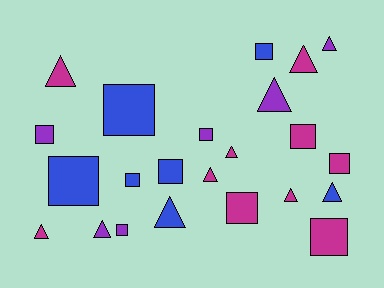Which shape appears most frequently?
Square, with 12 objects.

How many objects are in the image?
There are 23 objects.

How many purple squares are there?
There are 3 purple squares.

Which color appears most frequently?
Magenta, with 10 objects.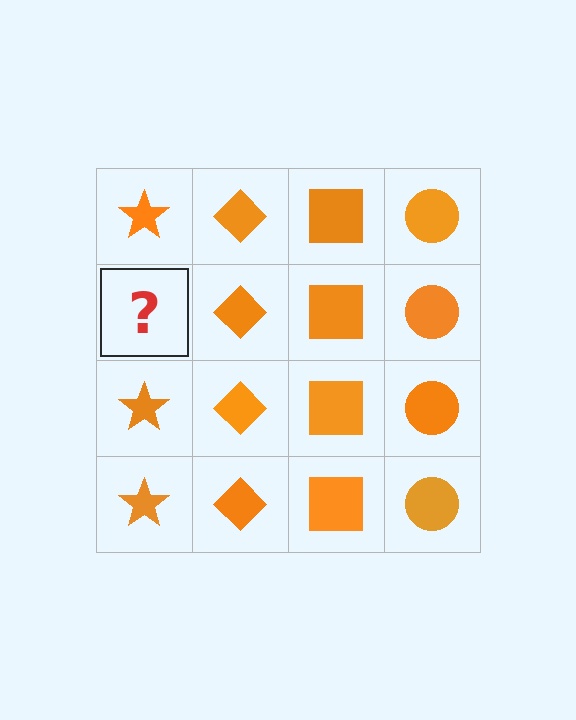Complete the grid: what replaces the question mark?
The question mark should be replaced with an orange star.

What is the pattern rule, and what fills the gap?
The rule is that each column has a consistent shape. The gap should be filled with an orange star.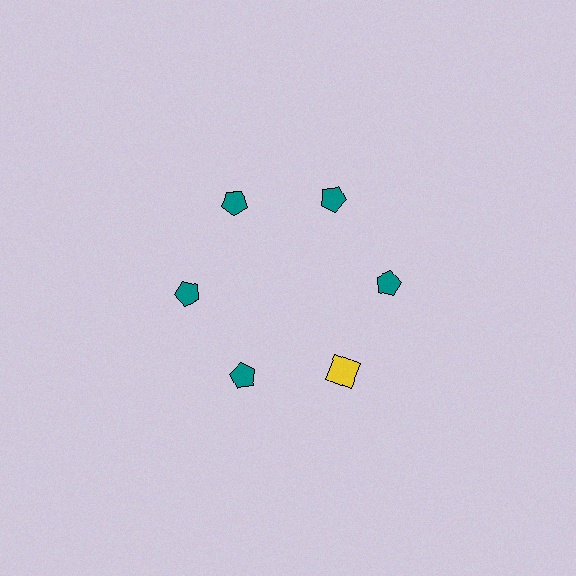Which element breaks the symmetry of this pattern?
The yellow square at roughly the 5 o'clock position breaks the symmetry. All other shapes are teal pentagons.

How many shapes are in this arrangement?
There are 6 shapes arranged in a ring pattern.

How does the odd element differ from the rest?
It differs in both color (yellow instead of teal) and shape (square instead of pentagon).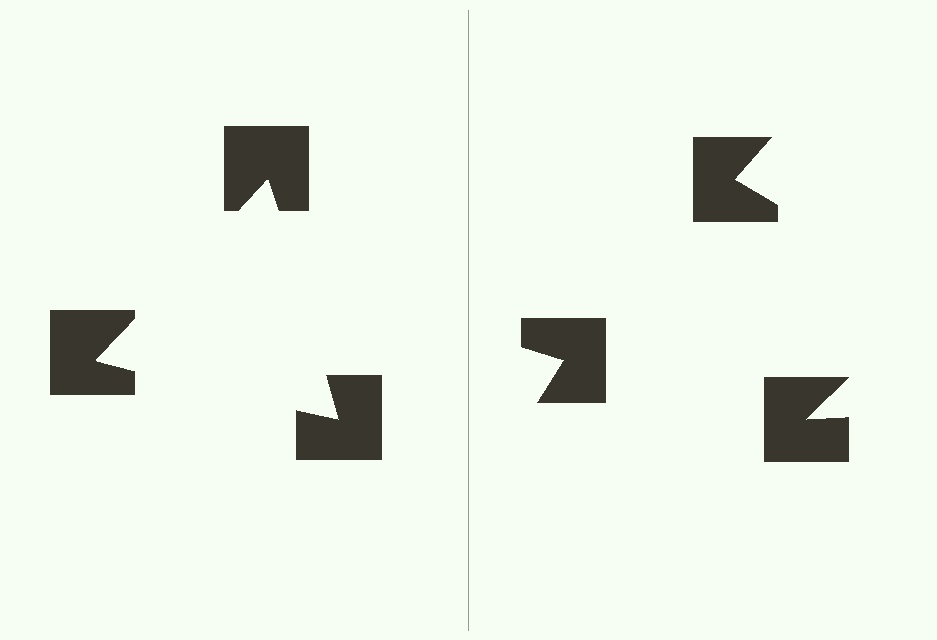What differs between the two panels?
The notched squares are positioned identically on both sides; only the wedge orientations differ. On the left they align to a triangle; on the right they are misaligned.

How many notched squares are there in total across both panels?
6 — 3 on each side.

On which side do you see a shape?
An illusory triangle appears on the left side. On the right side the wedge cuts are rotated, so no coherent shape forms.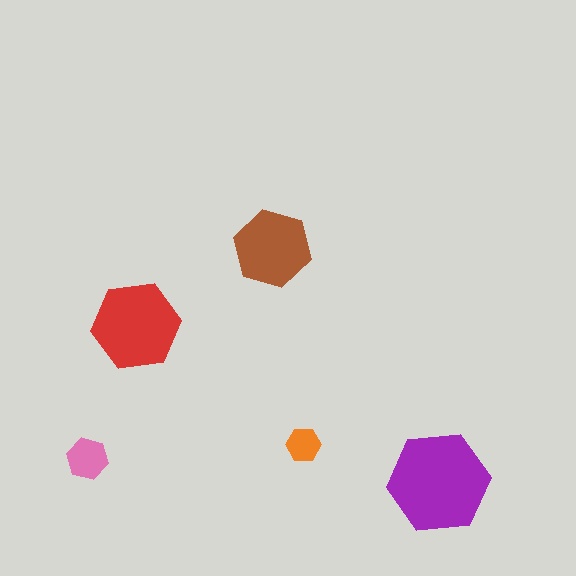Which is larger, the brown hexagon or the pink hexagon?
The brown one.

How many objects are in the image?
There are 5 objects in the image.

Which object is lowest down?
The purple hexagon is bottommost.